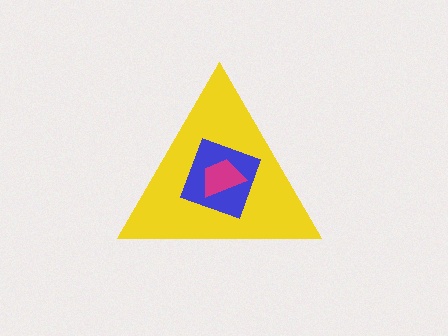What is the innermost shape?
The magenta trapezoid.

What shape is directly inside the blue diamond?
The magenta trapezoid.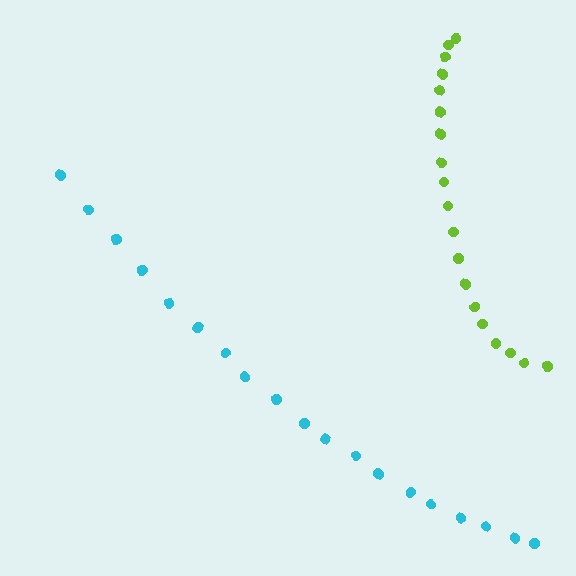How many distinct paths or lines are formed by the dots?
There are 2 distinct paths.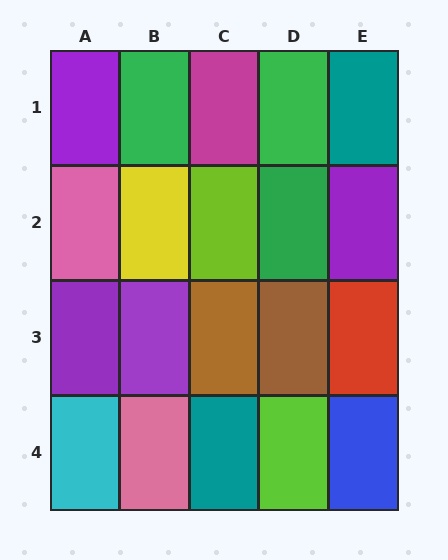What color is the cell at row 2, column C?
Lime.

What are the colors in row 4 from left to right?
Cyan, pink, teal, lime, blue.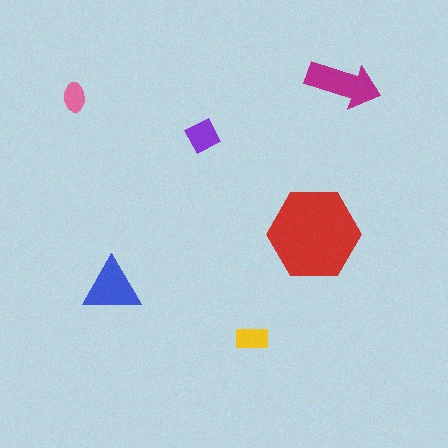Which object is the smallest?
The pink ellipse.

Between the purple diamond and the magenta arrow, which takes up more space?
The magenta arrow.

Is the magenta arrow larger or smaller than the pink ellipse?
Larger.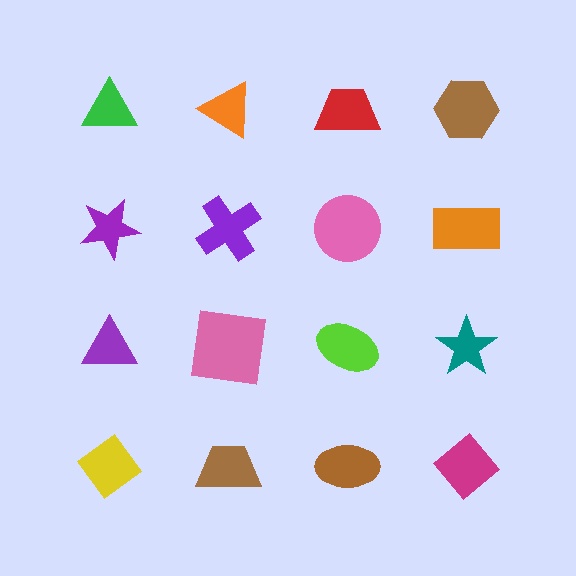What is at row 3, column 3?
A lime ellipse.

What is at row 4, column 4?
A magenta diamond.